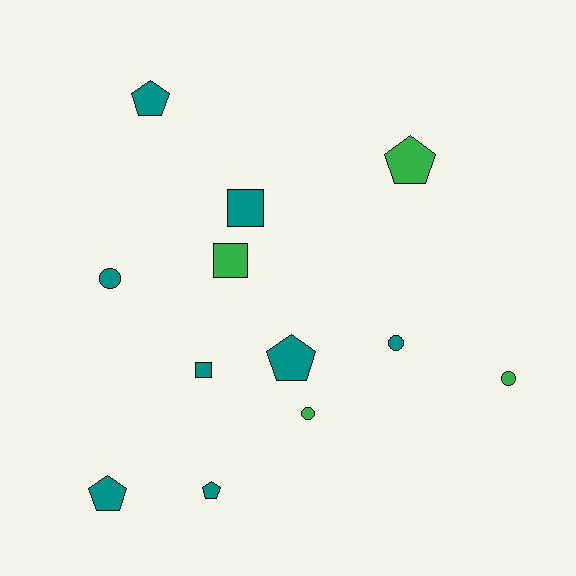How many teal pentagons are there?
There are 4 teal pentagons.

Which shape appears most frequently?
Pentagon, with 5 objects.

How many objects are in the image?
There are 12 objects.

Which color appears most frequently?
Teal, with 8 objects.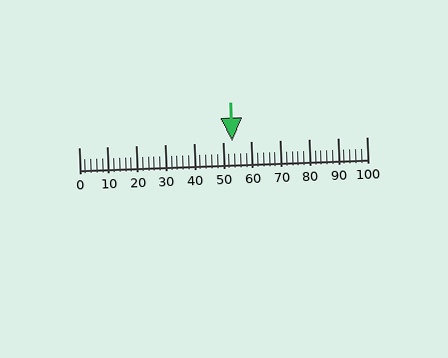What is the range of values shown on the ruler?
The ruler shows values from 0 to 100.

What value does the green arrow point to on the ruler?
The green arrow points to approximately 53.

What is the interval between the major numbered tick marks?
The major tick marks are spaced 10 units apart.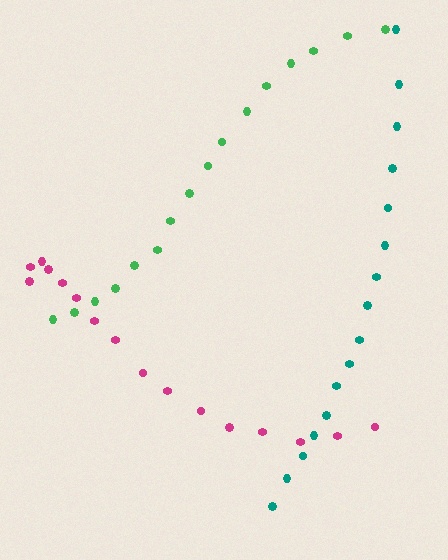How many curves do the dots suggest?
There are 3 distinct paths.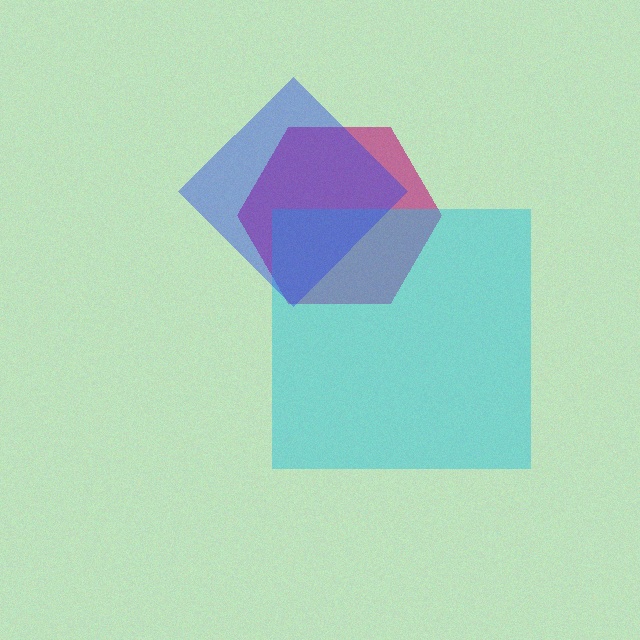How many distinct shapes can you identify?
There are 3 distinct shapes: a magenta hexagon, a cyan square, a blue diamond.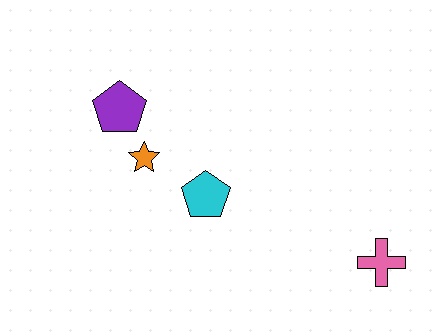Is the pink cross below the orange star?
Yes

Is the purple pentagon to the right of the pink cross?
No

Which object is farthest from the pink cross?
The purple pentagon is farthest from the pink cross.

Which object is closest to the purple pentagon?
The orange star is closest to the purple pentagon.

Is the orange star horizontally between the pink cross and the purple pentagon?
Yes